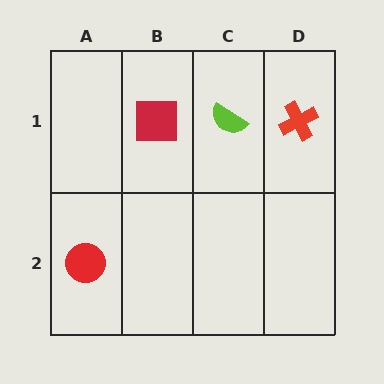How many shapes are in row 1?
3 shapes.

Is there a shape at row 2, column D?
No, that cell is empty.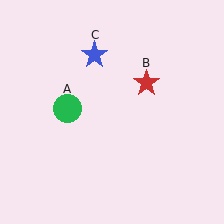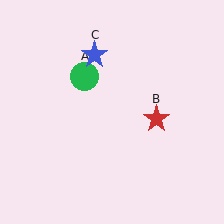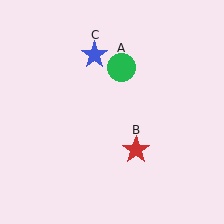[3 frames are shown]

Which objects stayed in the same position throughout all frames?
Blue star (object C) remained stationary.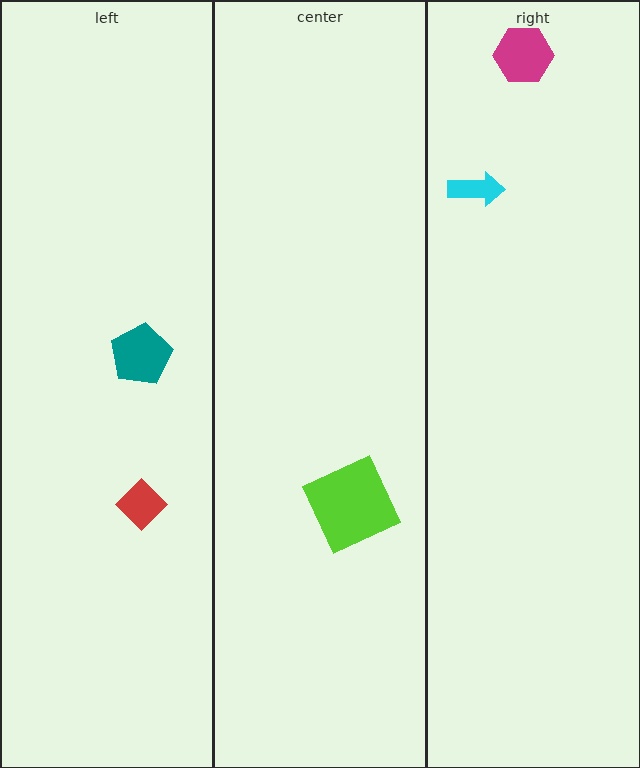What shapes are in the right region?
The cyan arrow, the magenta hexagon.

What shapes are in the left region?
The teal pentagon, the red diamond.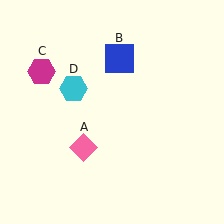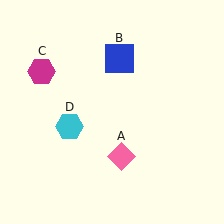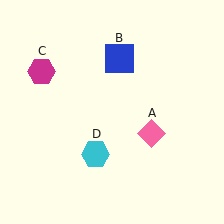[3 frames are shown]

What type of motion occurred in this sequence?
The pink diamond (object A), cyan hexagon (object D) rotated counterclockwise around the center of the scene.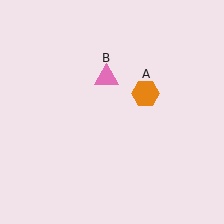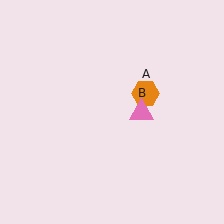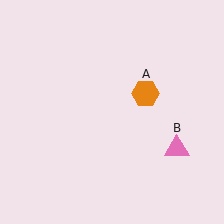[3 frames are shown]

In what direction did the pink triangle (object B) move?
The pink triangle (object B) moved down and to the right.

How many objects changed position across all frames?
1 object changed position: pink triangle (object B).